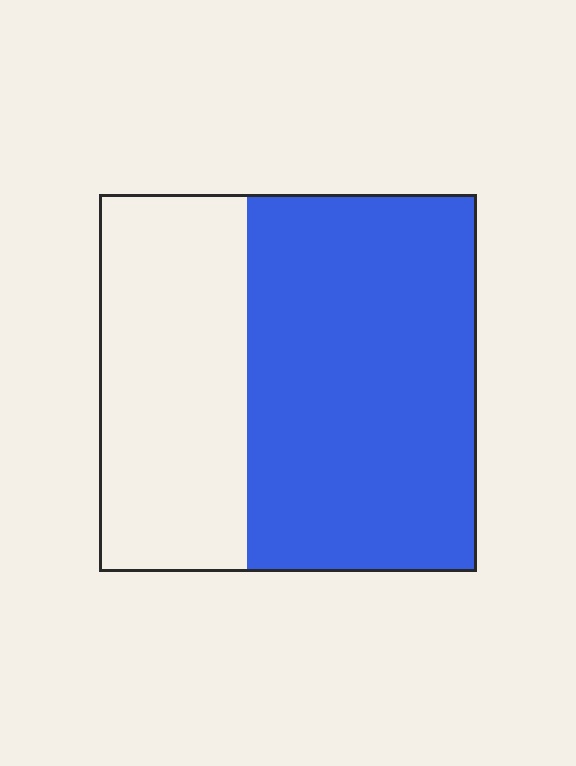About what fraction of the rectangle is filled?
About three fifths (3/5).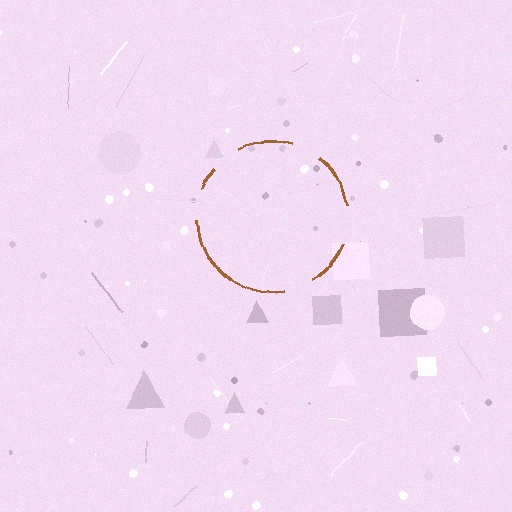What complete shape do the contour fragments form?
The contour fragments form a circle.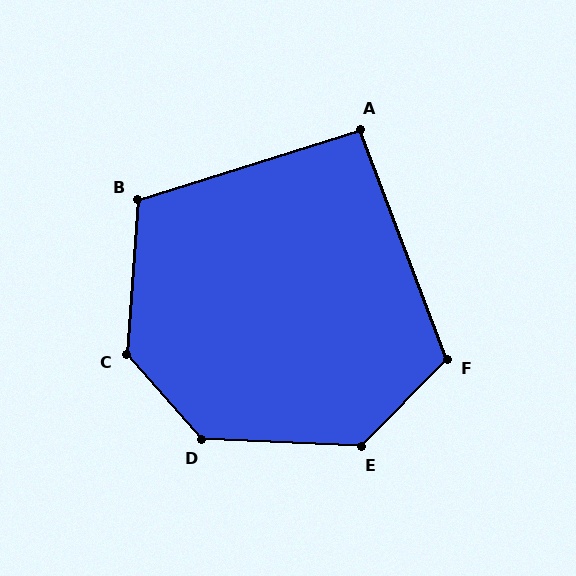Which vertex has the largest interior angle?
C, at approximately 135 degrees.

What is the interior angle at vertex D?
Approximately 134 degrees (obtuse).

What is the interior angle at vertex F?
Approximately 115 degrees (obtuse).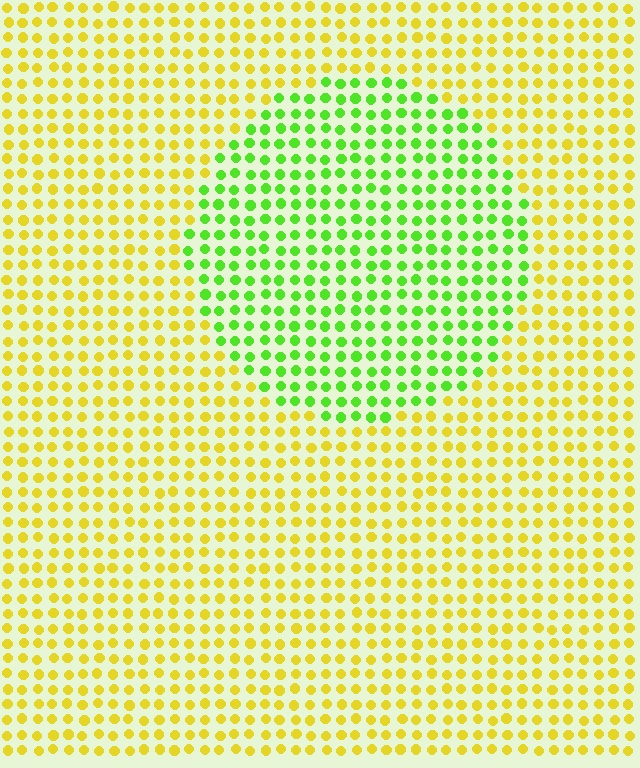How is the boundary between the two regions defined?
The boundary is defined purely by a slight shift in hue (about 52 degrees). Spacing, size, and orientation are identical on both sides.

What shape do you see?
I see a circle.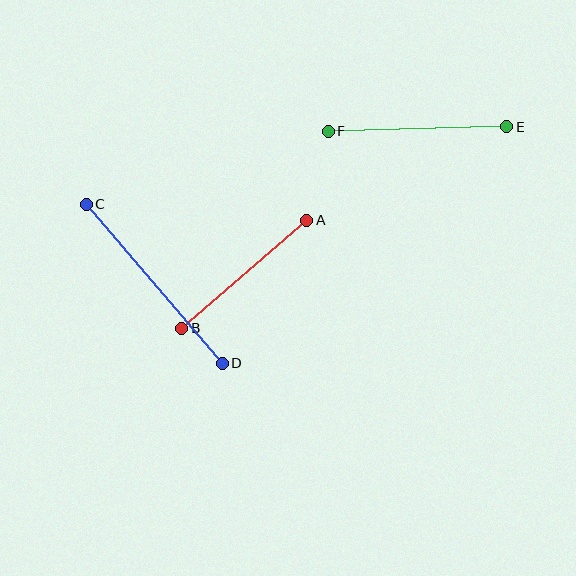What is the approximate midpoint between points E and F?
The midpoint is at approximately (417, 129) pixels.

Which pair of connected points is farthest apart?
Points C and D are farthest apart.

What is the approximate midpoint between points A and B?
The midpoint is at approximately (244, 274) pixels.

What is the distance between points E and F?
The distance is approximately 178 pixels.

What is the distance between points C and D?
The distance is approximately 209 pixels.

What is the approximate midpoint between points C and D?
The midpoint is at approximately (154, 284) pixels.